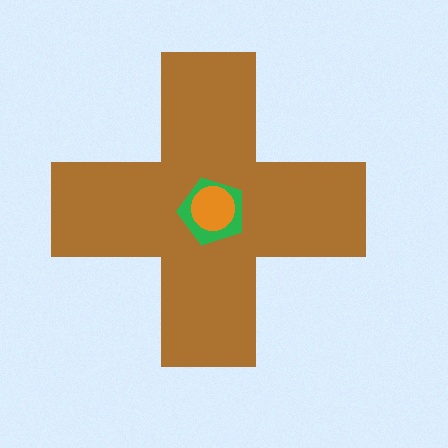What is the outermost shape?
The brown cross.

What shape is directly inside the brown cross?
The green pentagon.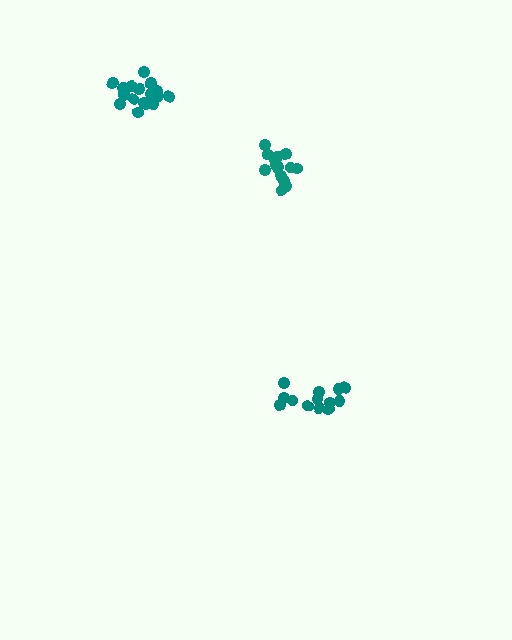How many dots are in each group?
Group 1: 17 dots, Group 2: 13 dots, Group 3: 18 dots (48 total).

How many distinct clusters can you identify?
There are 3 distinct clusters.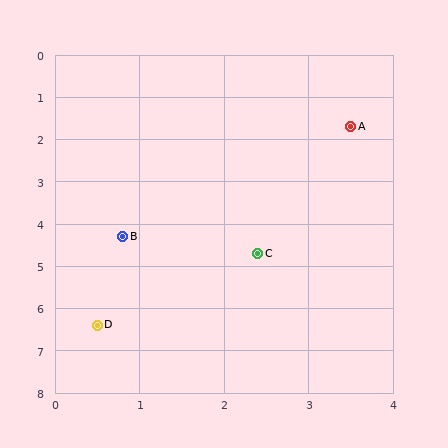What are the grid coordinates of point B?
Point B is at approximately (0.8, 4.3).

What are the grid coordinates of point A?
Point A is at approximately (3.5, 1.7).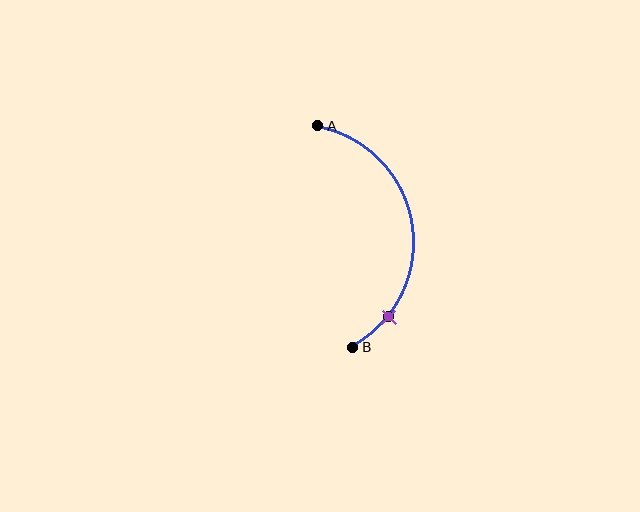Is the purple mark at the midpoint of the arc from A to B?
No. The purple mark lies on the arc but is closer to endpoint B. The arc midpoint would be at the point on the curve equidistant along the arc from both A and B.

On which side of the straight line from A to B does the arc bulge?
The arc bulges to the right of the straight line connecting A and B.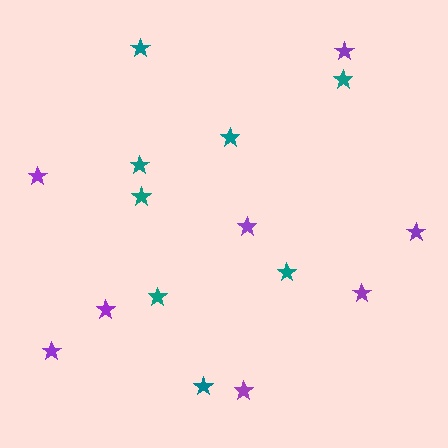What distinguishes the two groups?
There are 2 groups: one group of teal stars (8) and one group of purple stars (8).